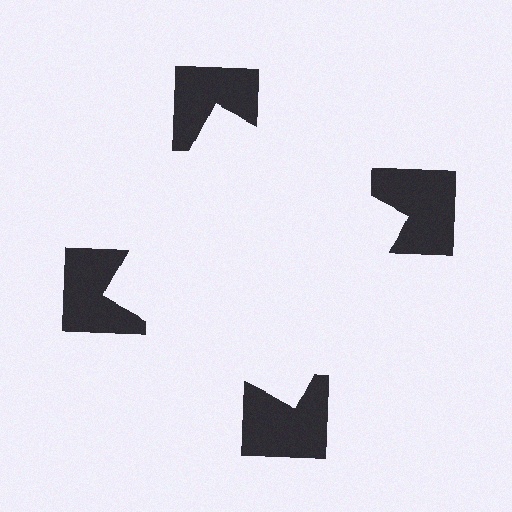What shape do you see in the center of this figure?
An illusory square — its edges are inferred from the aligned wedge cuts in the notched squares, not physically drawn.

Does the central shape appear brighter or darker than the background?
It typically appears slightly brighter than the background, even though no actual brightness change is drawn.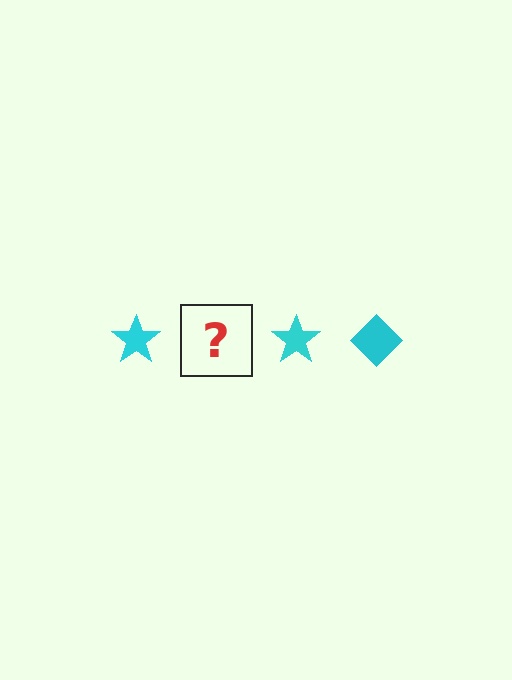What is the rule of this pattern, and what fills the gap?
The rule is that the pattern cycles through star, diamond shapes in cyan. The gap should be filled with a cyan diamond.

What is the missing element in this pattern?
The missing element is a cyan diamond.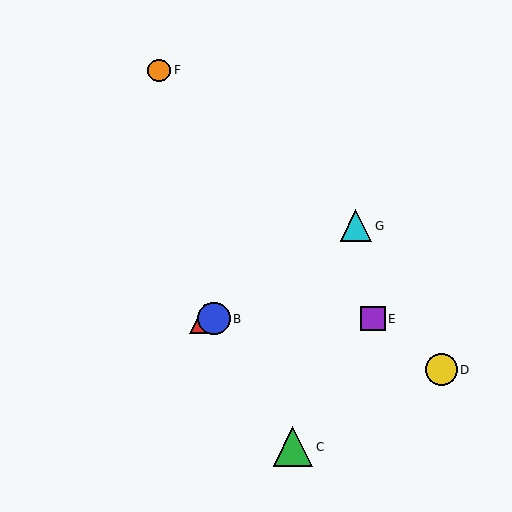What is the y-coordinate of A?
Object A is at y≈319.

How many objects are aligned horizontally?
3 objects (A, B, E) are aligned horizontally.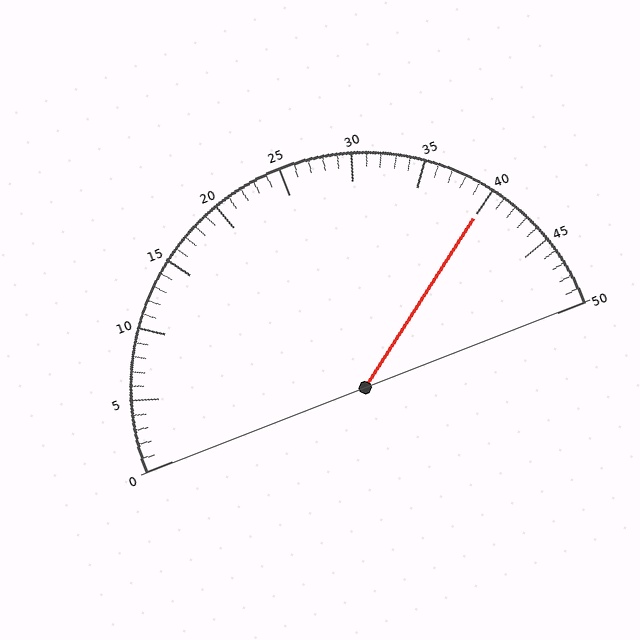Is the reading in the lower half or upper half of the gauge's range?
The reading is in the upper half of the range (0 to 50).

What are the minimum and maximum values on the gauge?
The gauge ranges from 0 to 50.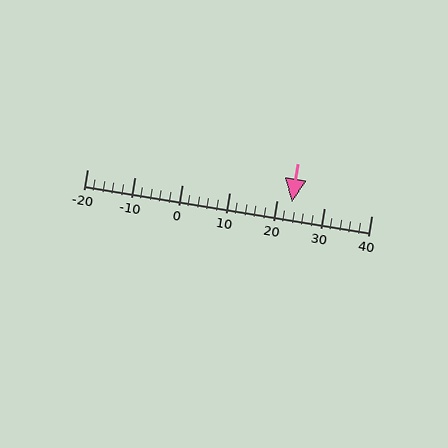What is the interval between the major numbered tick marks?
The major tick marks are spaced 10 units apart.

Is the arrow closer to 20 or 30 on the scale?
The arrow is closer to 20.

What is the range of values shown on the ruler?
The ruler shows values from -20 to 40.